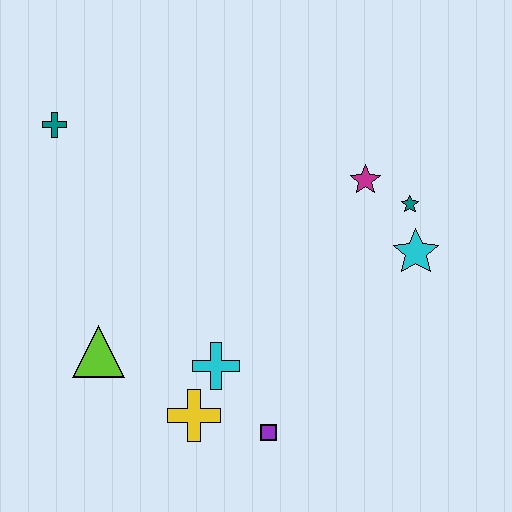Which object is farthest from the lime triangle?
The teal star is farthest from the lime triangle.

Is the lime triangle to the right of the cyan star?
No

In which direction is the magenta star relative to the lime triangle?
The magenta star is to the right of the lime triangle.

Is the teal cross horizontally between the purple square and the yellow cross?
No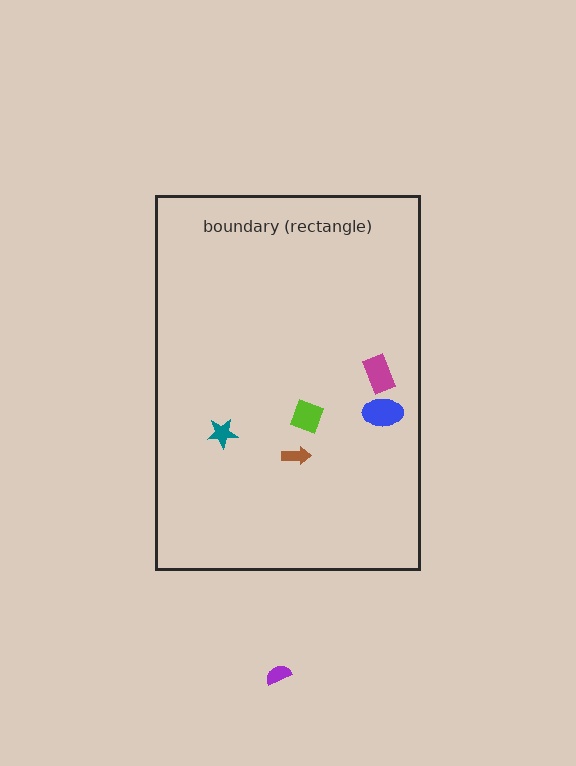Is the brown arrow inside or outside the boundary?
Inside.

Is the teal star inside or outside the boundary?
Inside.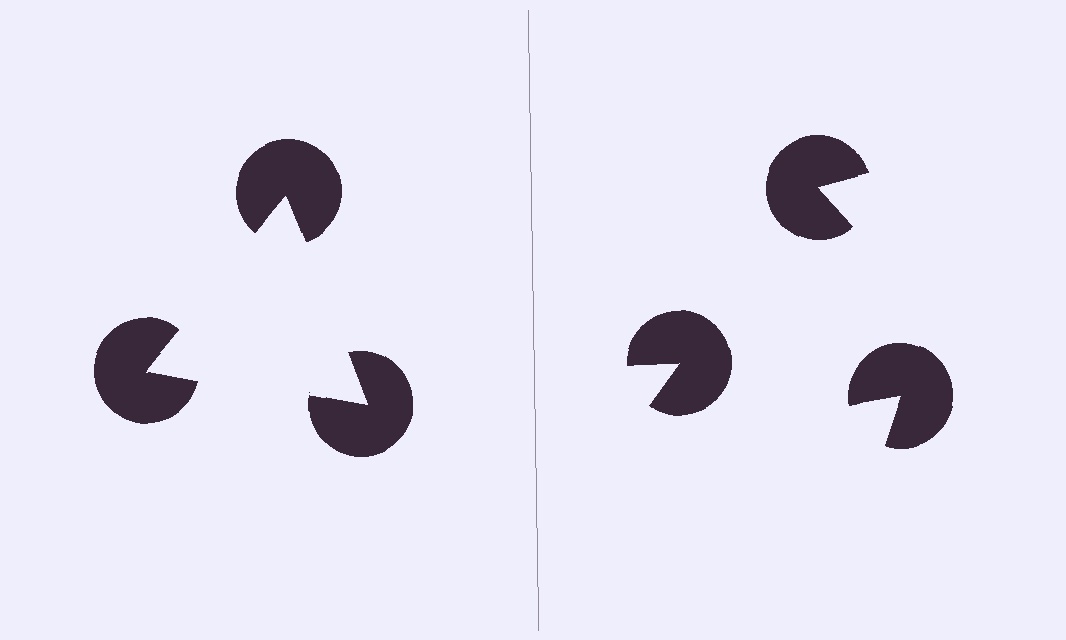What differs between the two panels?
The pac-man discs are positioned identically on both sides; only the wedge orientations differ. On the left they align to a triangle; on the right they are misaligned.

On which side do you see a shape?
An illusory triangle appears on the left side. On the right side the wedge cuts are rotated, so no coherent shape forms.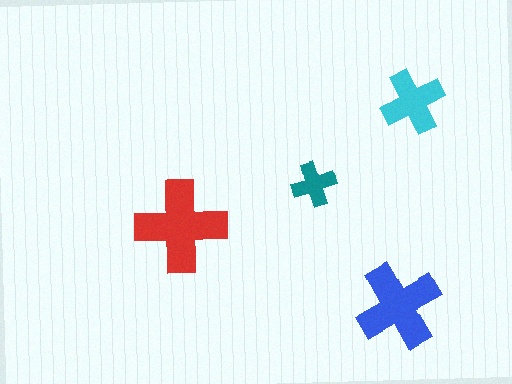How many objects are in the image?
There are 4 objects in the image.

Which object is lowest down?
The blue cross is bottommost.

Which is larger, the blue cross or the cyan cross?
The blue one.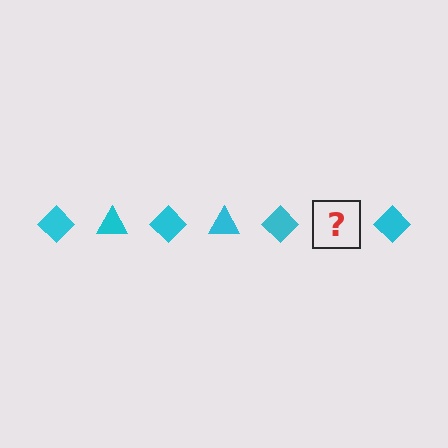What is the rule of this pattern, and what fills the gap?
The rule is that the pattern cycles through diamond, triangle shapes in cyan. The gap should be filled with a cyan triangle.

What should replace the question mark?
The question mark should be replaced with a cyan triangle.